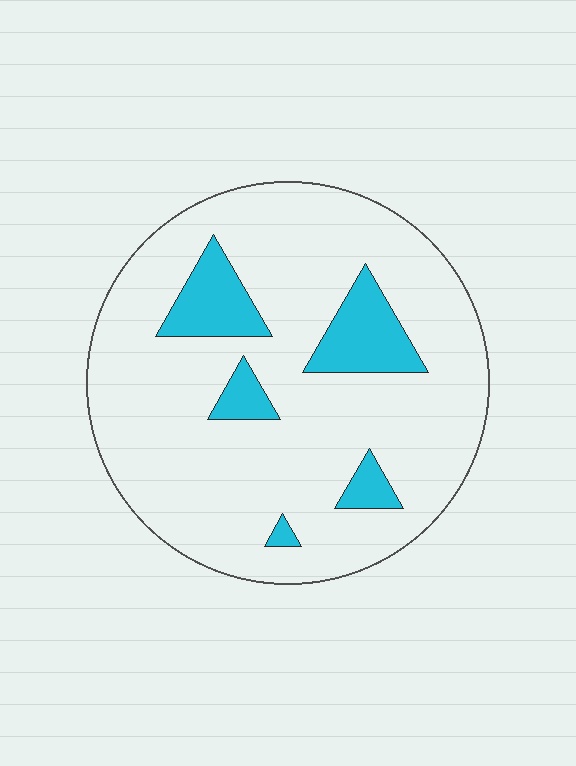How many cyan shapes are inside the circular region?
5.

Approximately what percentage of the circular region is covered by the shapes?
Approximately 15%.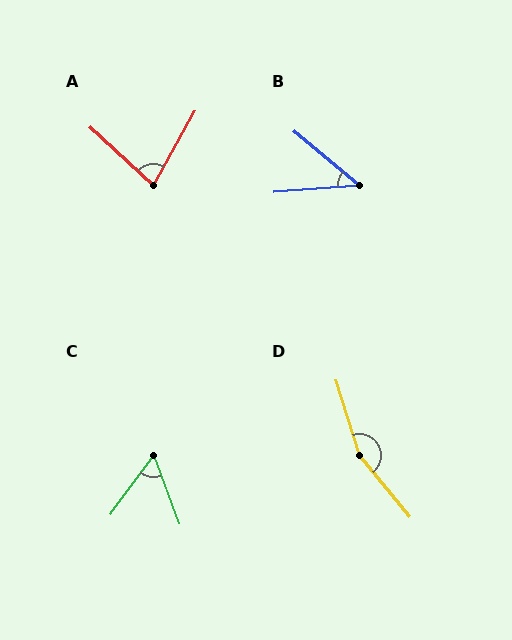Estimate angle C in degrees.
Approximately 57 degrees.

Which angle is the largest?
D, at approximately 158 degrees.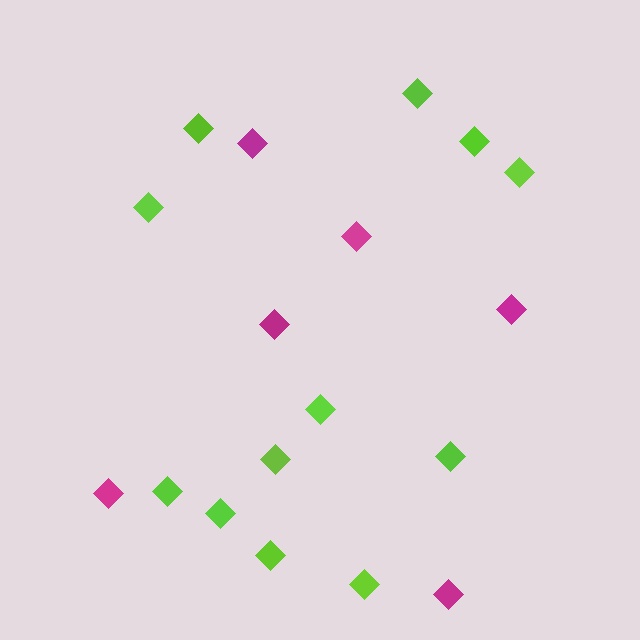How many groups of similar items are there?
There are 2 groups: one group of lime diamonds (12) and one group of magenta diamonds (6).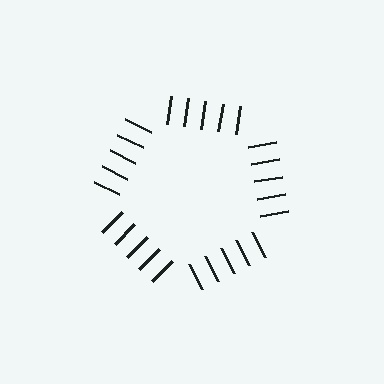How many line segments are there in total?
25 — 5 along each of the 5 edges.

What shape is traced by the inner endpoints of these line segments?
An illusory pentagon — the line segments terminate on its edges but no continuous stroke is drawn.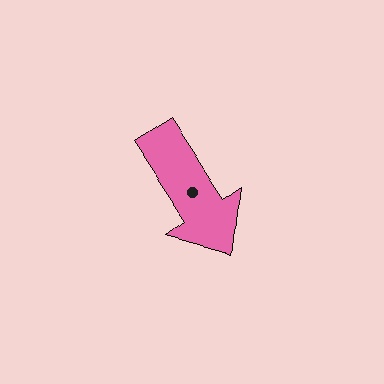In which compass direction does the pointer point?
Southeast.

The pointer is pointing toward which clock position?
Roughly 5 o'clock.